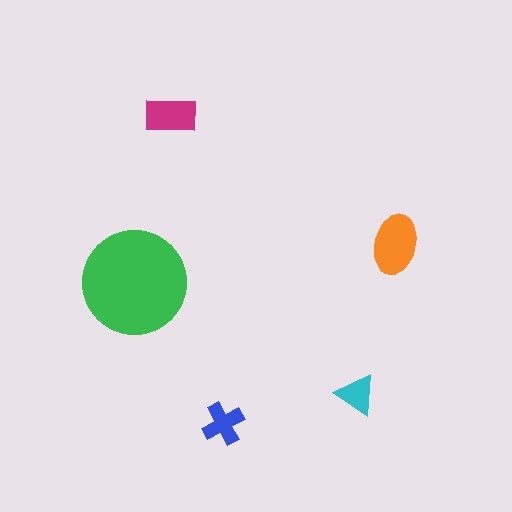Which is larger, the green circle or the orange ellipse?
The green circle.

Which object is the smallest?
The cyan triangle.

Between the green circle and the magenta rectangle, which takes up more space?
The green circle.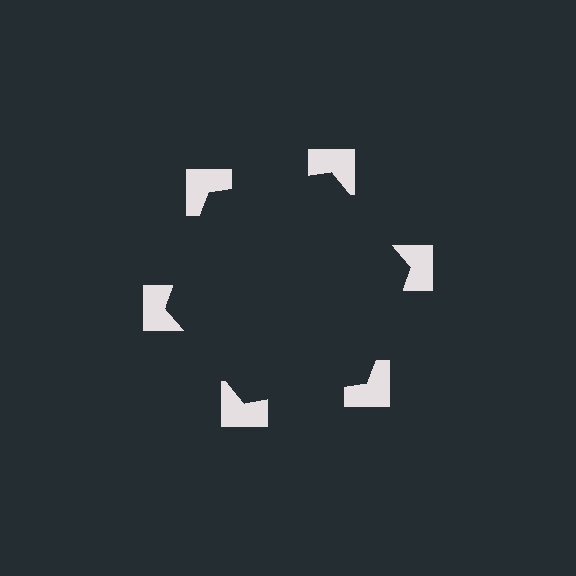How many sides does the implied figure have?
6 sides.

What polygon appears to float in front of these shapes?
An illusory hexagon — its edges are inferred from the aligned wedge cuts in the notched squares, not physically drawn.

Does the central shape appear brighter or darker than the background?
It typically appears slightly darker than the background, even though no actual brightness change is drawn.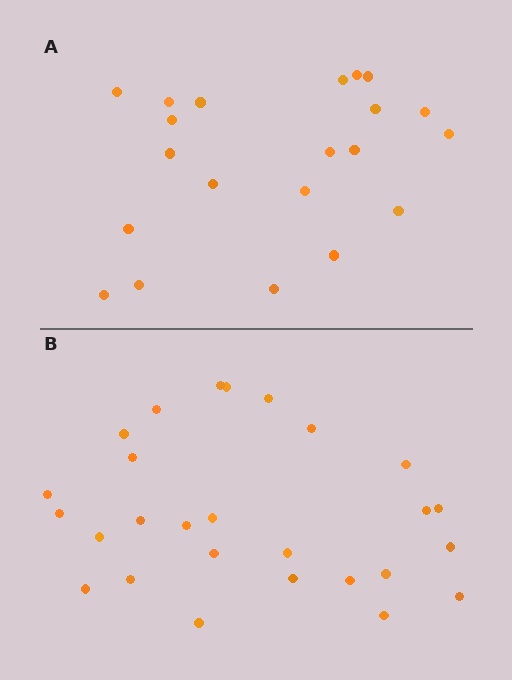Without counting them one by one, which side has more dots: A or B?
Region B (the bottom region) has more dots.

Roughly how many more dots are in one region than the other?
Region B has about 6 more dots than region A.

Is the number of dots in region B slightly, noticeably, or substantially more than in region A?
Region B has noticeably more, but not dramatically so. The ratio is roughly 1.3 to 1.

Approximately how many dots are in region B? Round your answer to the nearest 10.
About 30 dots. (The exact count is 27, which rounds to 30.)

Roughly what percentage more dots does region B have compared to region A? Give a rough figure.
About 30% more.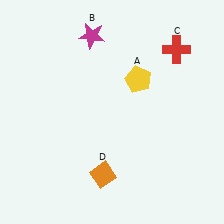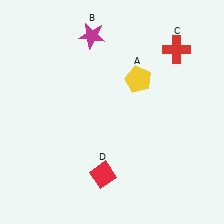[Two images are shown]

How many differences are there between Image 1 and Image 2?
There is 1 difference between the two images.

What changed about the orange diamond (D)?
In Image 1, D is orange. In Image 2, it changed to red.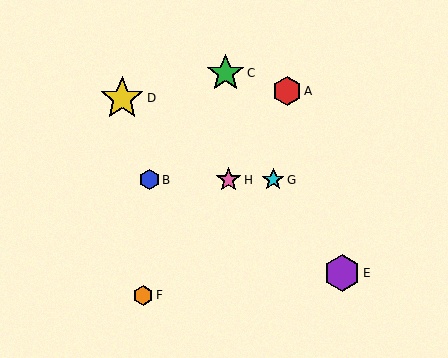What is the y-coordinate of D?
Object D is at y≈98.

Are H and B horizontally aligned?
Yes, both are at y≈180.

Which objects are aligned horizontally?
Objects B, G, H are aligned horizontally.